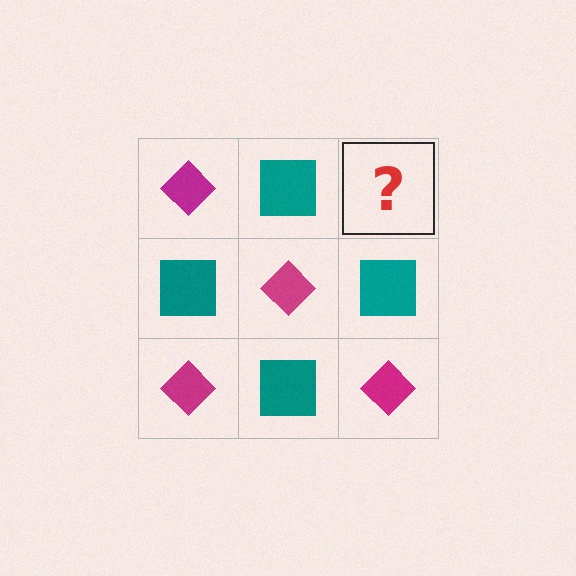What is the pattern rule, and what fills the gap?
The rule is that it alternates magenta diamond and teal square in a checkerboard pattern. The gap should be filled with a magenta diamond.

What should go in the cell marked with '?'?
The missing cell should contain a magenta diamond.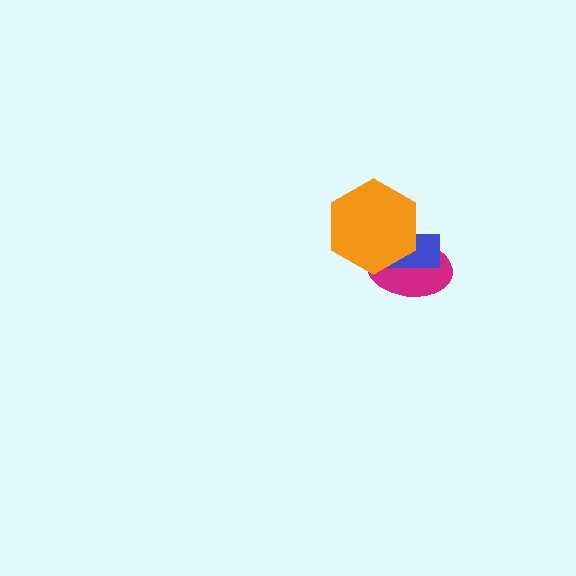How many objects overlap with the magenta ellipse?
2 objects overlap with the magenta ellipse.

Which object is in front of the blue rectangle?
The orange hexagon is in front of the blue rectangle.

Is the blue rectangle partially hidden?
Yes, it is partially covered by another shape.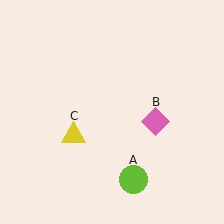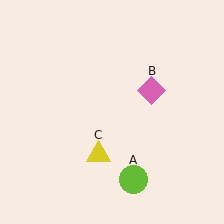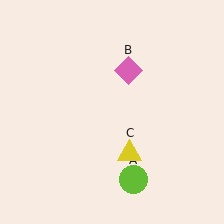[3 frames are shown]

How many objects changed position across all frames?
2 objects changed position: pink diamond (object B), yellow triangle (object C).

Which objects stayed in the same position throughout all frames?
Lime circle (object A) remained stationary.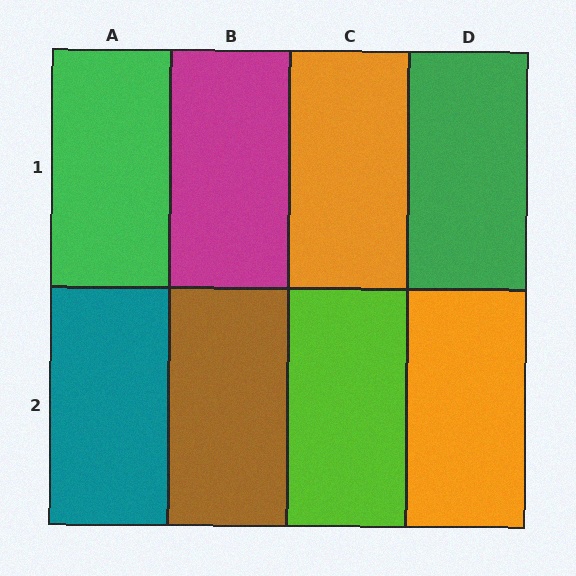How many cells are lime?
1 cell is lime.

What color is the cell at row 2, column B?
Brown.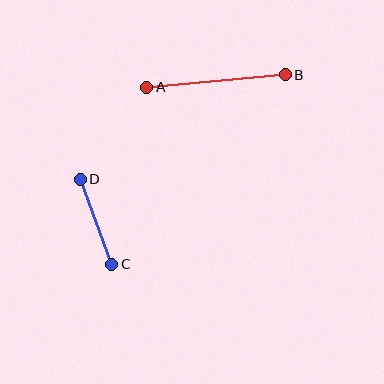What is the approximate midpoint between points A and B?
The midpoint is at approximately (216, 81) pixels.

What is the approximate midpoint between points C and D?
The midpoint is at approximately (96, 222) pixels.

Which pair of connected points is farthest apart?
Points A and B are farthest apart.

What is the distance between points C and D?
The distance is approximately 91 pixels.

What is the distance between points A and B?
The distance is approximately 139 pixels.